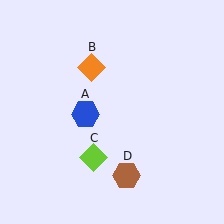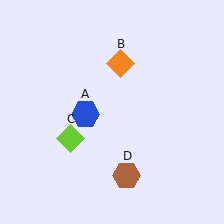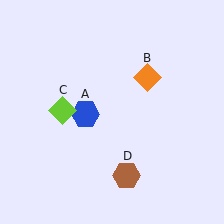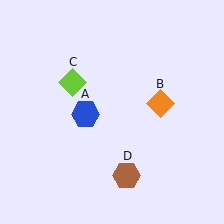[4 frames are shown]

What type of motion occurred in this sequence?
The orange diamond (object B), lime diamond (object C) rotated clockwise around the center of the scene.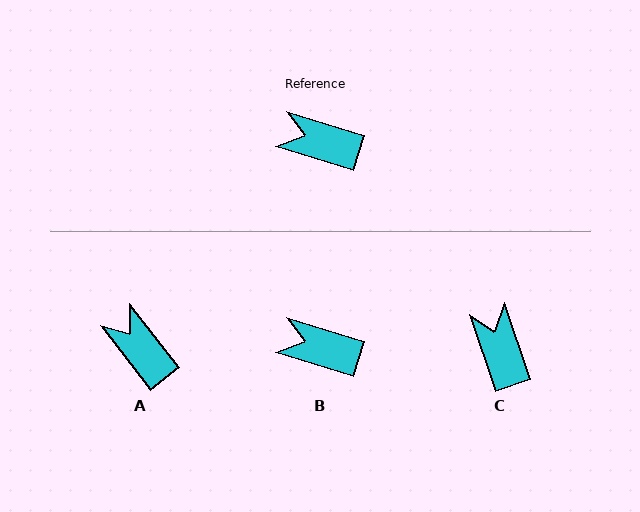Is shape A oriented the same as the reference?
No, it is off by about 35 degrees.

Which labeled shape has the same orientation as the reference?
B.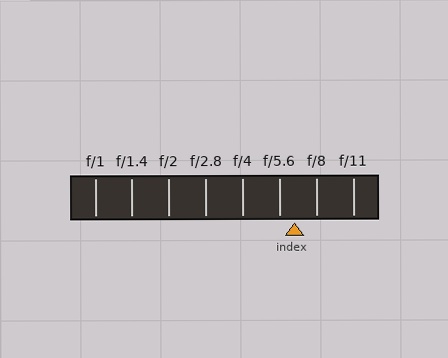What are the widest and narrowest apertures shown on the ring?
The widest aperture shown is f/1 and the narrowest is f/11.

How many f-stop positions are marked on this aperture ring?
There are 8 f-stop positions marked.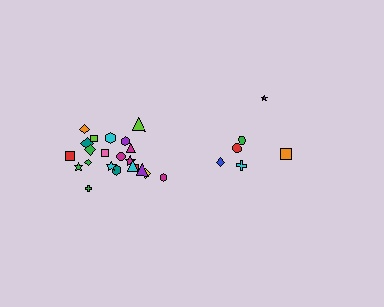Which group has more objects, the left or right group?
The left group.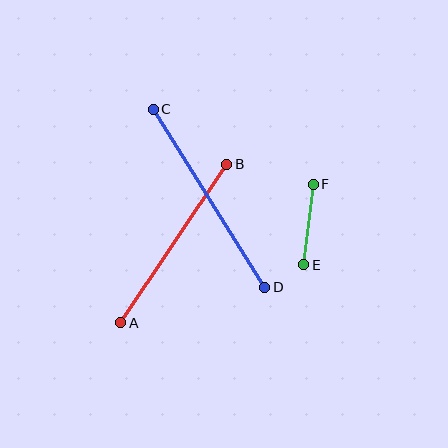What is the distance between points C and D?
The distance is approximately 210 pixels.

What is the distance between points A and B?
The distance is approximately 191 pixels.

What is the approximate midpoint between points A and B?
The midpoint is at approximately (174, 244) pixels.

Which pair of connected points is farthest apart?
Points C and D are farthest apart.